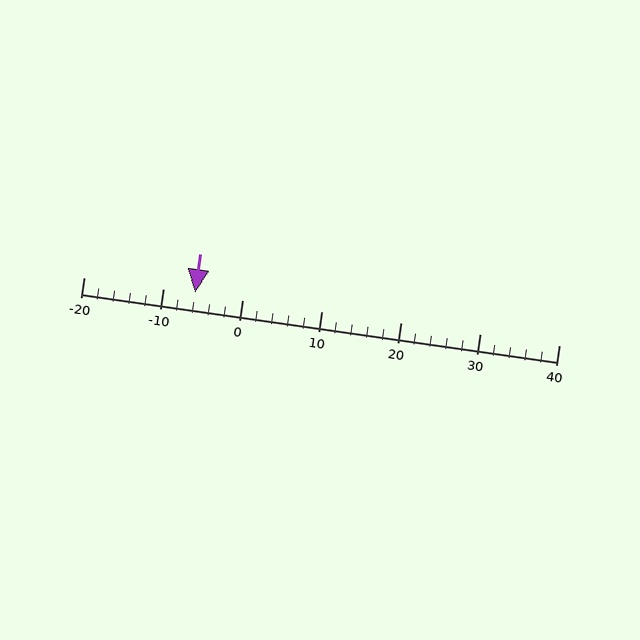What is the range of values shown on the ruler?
The ruler shows values from -20 to 40.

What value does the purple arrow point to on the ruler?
The purple arrow points to approximately -6.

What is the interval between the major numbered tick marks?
The major tick marks are spaced 10 units apart.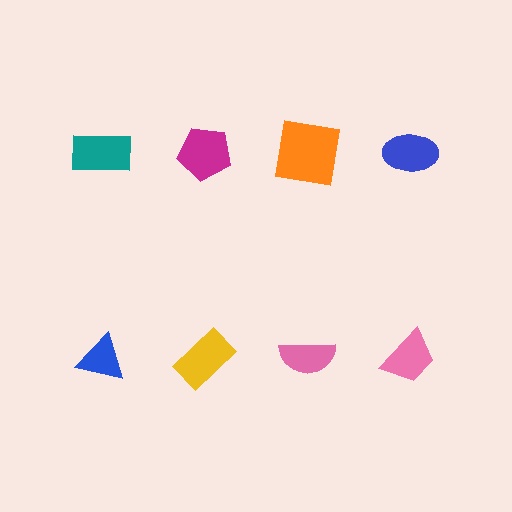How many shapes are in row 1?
4 shapes.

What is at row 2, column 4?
A pink trapezoid.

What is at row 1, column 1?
A teal rectangle.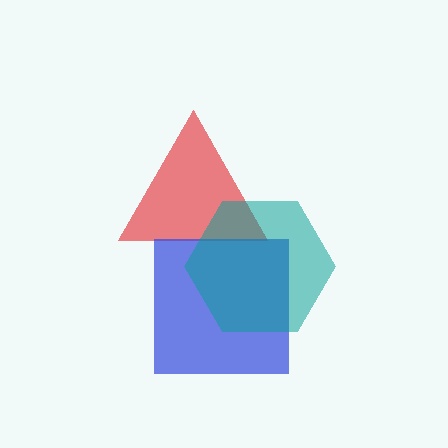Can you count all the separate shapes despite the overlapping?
Yes, there are 3 separate shapes.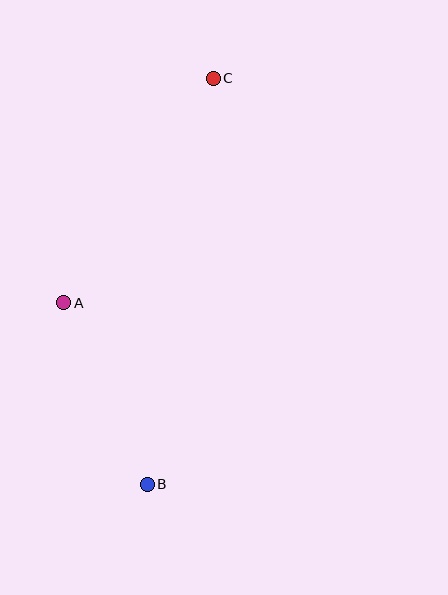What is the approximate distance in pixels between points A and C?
The distance between A and C is approximately 270 pixels.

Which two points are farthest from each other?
Points B and C are farthest from each other.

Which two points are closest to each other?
Points A and B are closest to each other.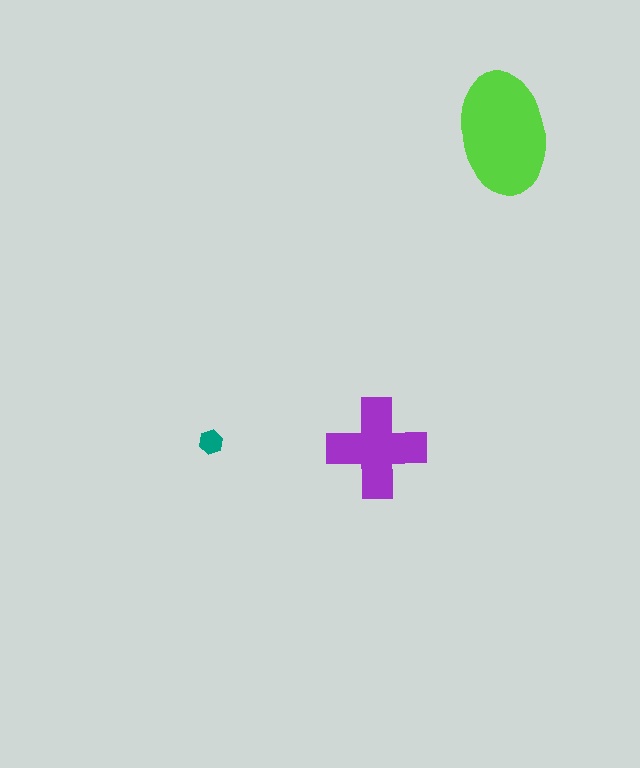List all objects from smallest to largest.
The teal hexagon, the purple cross, the lime ellipse.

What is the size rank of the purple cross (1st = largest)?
2nd.